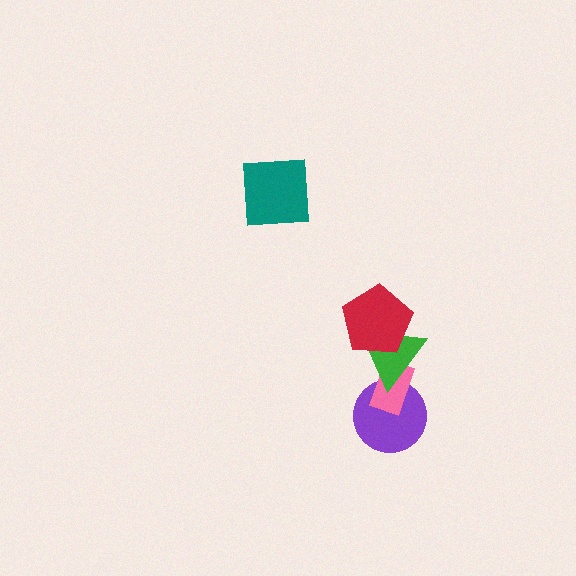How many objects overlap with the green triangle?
3 objects overlap with the green triangle.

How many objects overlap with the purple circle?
2 objects overlap with the purple circle.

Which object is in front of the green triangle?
The red pentagon is in front of the green triangle.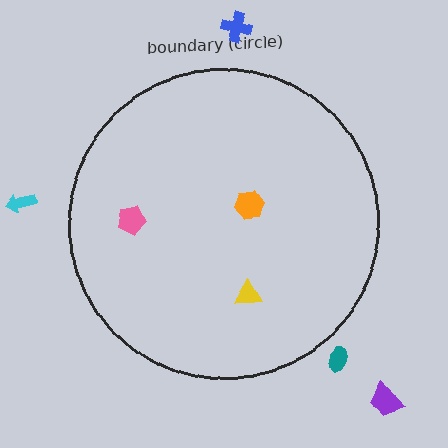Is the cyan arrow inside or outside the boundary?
Outside.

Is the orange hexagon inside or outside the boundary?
Inside.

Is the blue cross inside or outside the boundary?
Outside.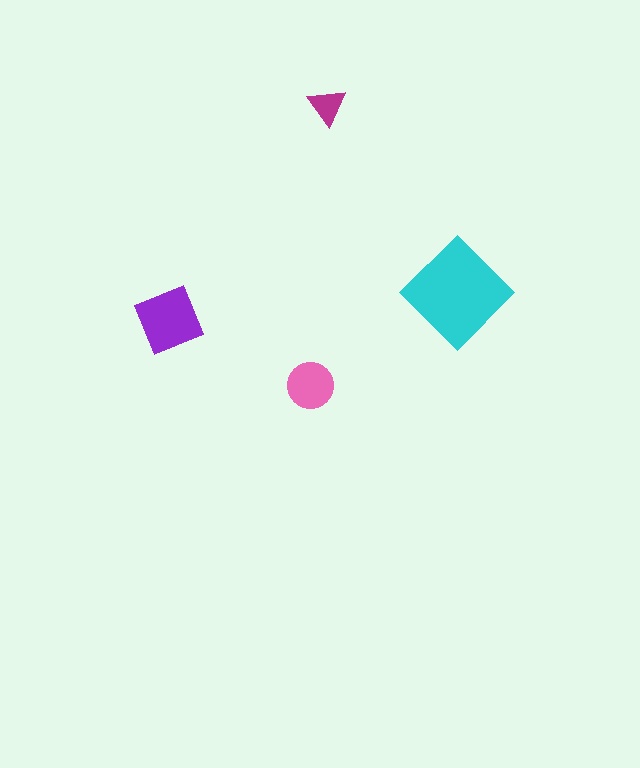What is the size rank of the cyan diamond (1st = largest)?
1st.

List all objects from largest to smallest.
The cyan diamond, the purple square, the pink circle, the magenta triangle.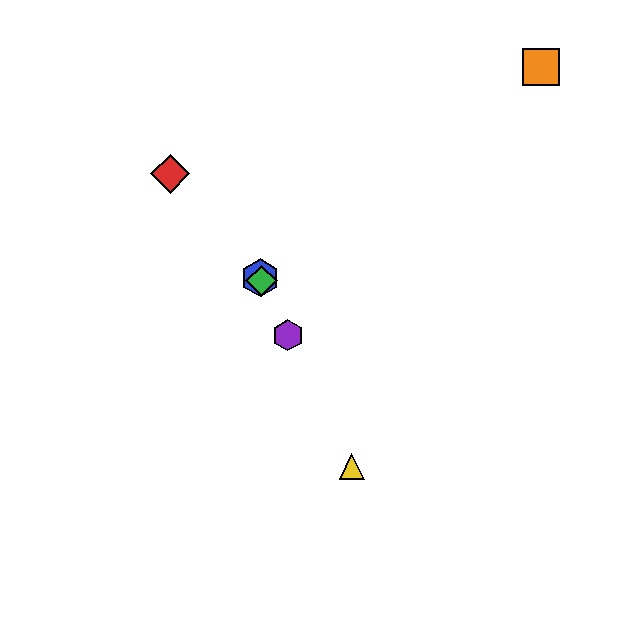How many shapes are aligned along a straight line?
4 shapes (the blue hexagon, the green diamond, the yellow triangle, the purple hexagon) are aligned along a straight line.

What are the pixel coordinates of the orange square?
The orange square is at (541, 67).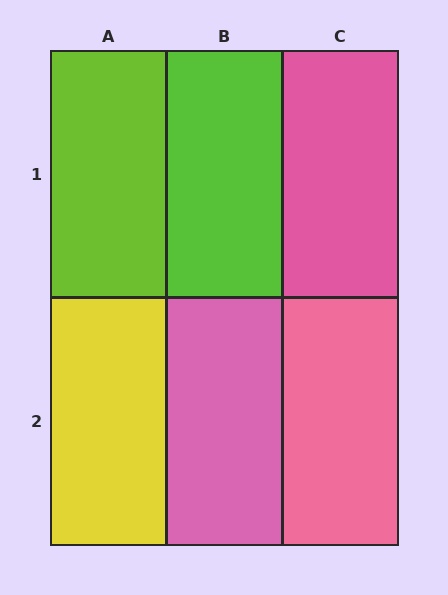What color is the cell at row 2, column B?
Pink.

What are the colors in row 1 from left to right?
Lime, lime, pink.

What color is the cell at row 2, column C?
Pink.